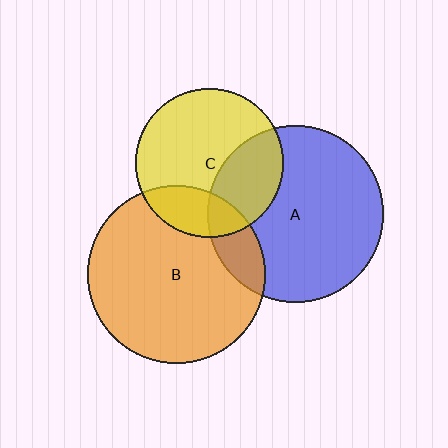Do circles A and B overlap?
Yes.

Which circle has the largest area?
Circle B (orange).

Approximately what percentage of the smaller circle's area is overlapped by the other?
Approximately 15%.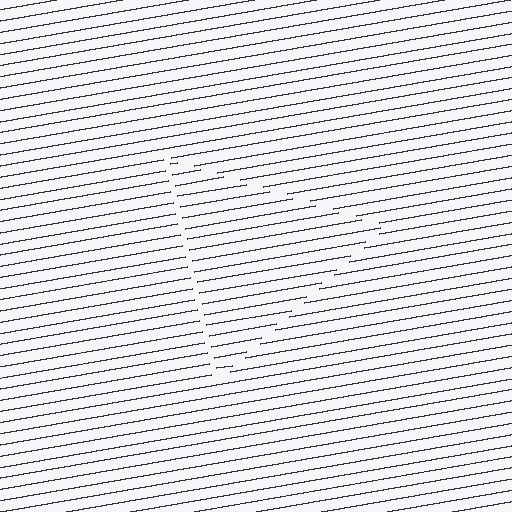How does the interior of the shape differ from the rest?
The interior of the shape contains the same grating, shifted by half a period — the contour is defined by the phase discontinuity where line-ends from the inner and outer gratings abut.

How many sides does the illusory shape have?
3 sides — the line-ends trace a triangle.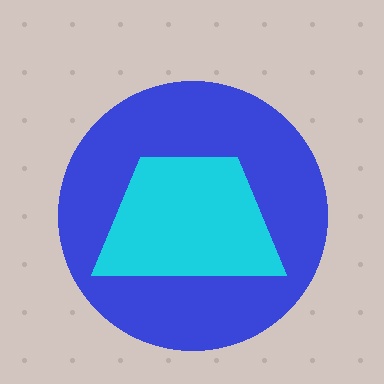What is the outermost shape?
The blue circle.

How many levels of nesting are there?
2.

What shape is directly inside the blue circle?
The cyan trapezoid.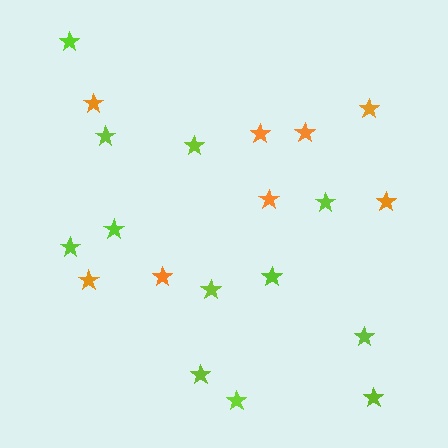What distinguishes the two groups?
There are 2 groups: one group of orange stars (8) and one group of lime stars (12).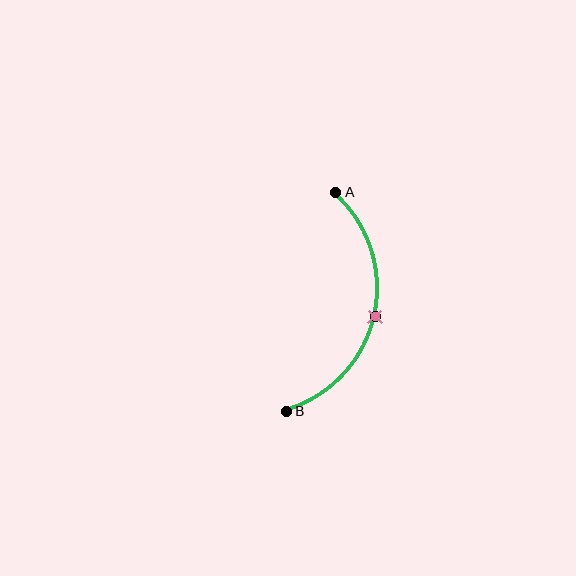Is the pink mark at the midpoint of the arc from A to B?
Yes. The pink mark lies on the arc at equal arc-length from both A and B — it is the arc midpoint.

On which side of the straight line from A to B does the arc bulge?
The arc bulges to the right of the straight line connecting A and B.